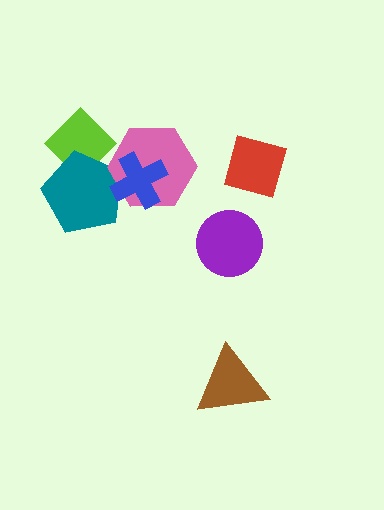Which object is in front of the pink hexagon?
The blue cross is in front of the pink hexagon.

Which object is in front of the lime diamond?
The teal pentagon is in front of the lime diamond.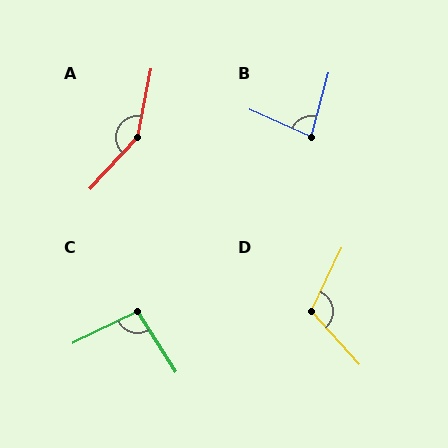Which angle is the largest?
A, at approximately 148 degrees.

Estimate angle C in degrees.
Approximately 97 degrees.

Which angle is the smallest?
B, at approximately 81 degrees.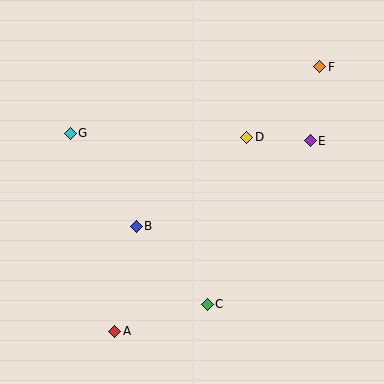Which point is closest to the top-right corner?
Point F is closest to the top-right corner.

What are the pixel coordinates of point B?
Point B is at (136, 226).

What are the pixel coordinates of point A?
Point A is at (115, 331).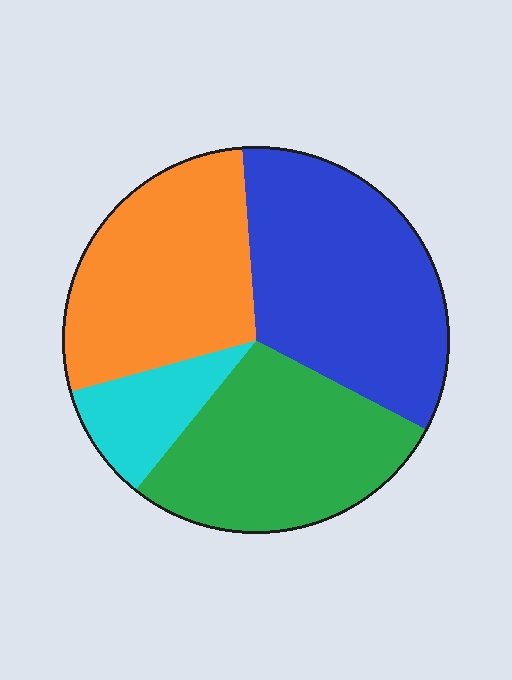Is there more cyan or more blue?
Blue.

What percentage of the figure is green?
Green covers roughly 30% of the figure.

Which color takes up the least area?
Cyan, at roughly 10%.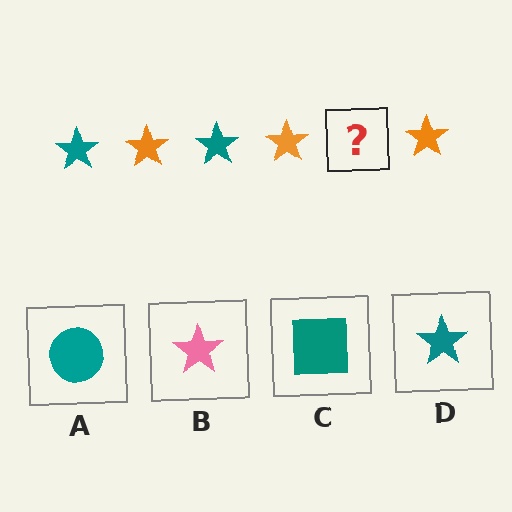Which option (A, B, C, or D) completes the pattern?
D.